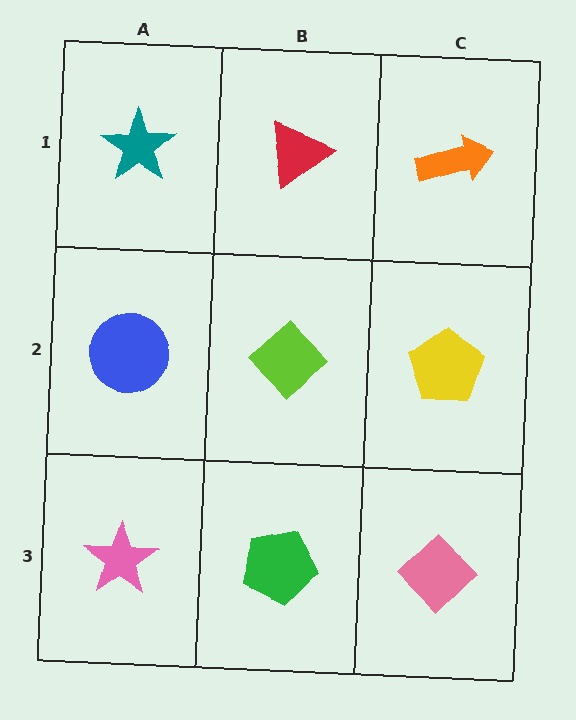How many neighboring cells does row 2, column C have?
3.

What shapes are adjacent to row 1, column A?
A blue circle (row 2, column A), a red triangle (row 1, column B).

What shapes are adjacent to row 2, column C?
An orange arrow (row 1, column C), a pink diamond (row 3, column C), a lime diamond (row 2, column B).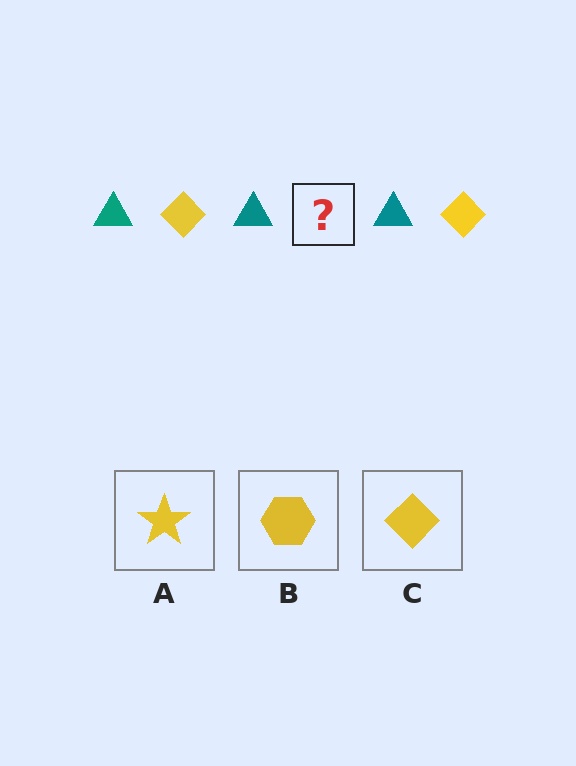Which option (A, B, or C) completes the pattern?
C.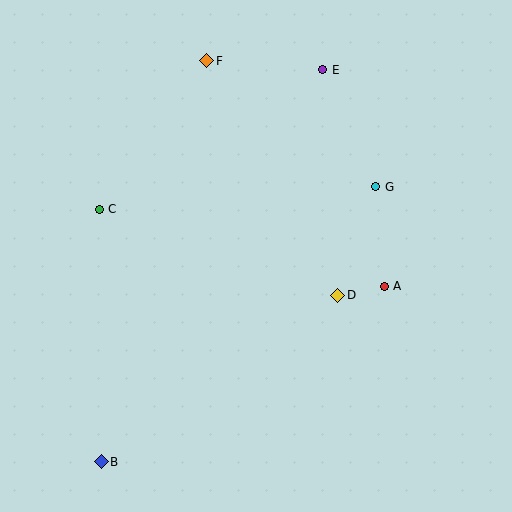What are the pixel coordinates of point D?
Point D is at (338, 295).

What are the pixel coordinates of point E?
Point E is at (323, 70).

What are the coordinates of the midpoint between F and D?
The midpoint between F and D is at (272, 178).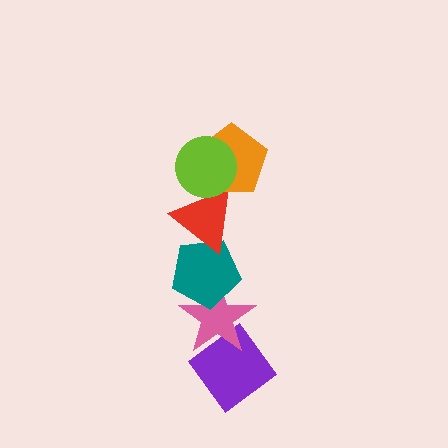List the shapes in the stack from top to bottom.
From top to bottom: the lime circle, the orange pentagon, the red triangle, the teal pentagon, the pink star, the purple diamond.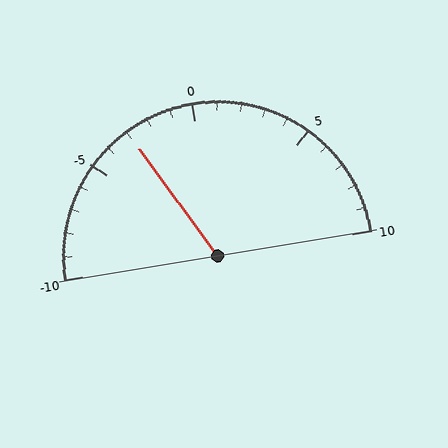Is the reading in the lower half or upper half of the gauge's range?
The reading is in the lower half of the range (-10 to 10).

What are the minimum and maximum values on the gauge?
The gauge ranges from -10 to 10.